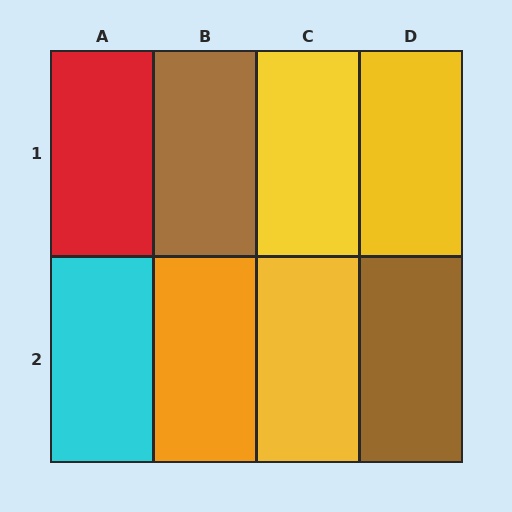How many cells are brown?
2 cells are brown.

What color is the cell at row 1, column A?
Red.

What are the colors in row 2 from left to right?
Cyan, orange, yellow, brown.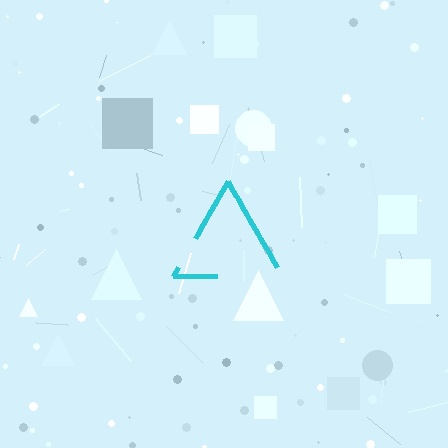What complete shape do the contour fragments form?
The contour fragments form a triangle.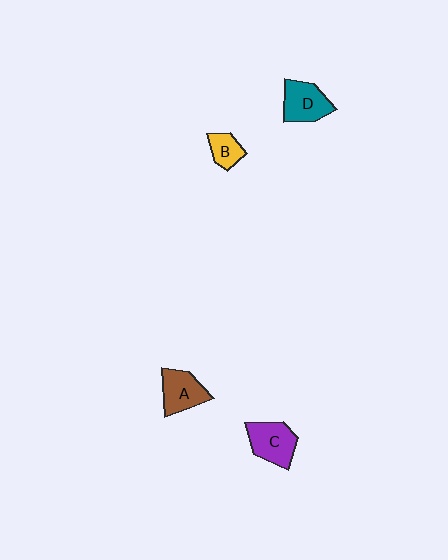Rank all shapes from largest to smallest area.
From largest to smallest: C (purple), D (teal), A (brown), B (yellow).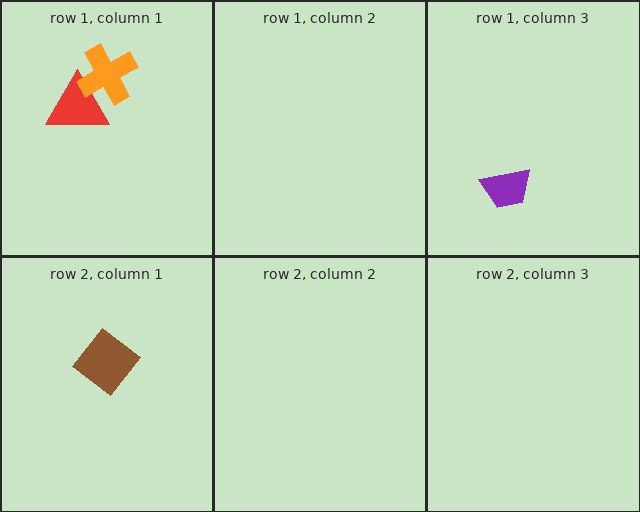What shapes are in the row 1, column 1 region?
The red triangle, the orange cross.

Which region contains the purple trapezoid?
The row 1, column 3 region.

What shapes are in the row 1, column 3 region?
The purple trapezoid.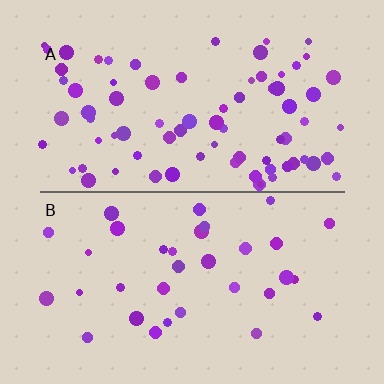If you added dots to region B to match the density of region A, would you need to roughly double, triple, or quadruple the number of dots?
Approximately double.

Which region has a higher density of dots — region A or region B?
A (the top).